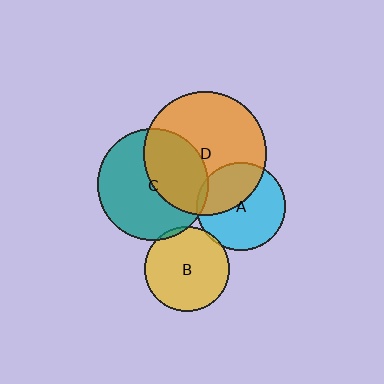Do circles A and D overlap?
Yes.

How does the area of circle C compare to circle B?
Approximately 1.7 times.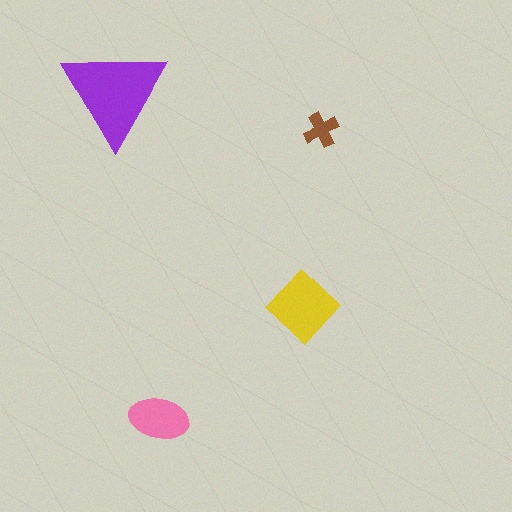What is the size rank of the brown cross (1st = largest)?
4th.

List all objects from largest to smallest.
The purple triangle, the yellow diamond, the pink ellipse, the brown cross.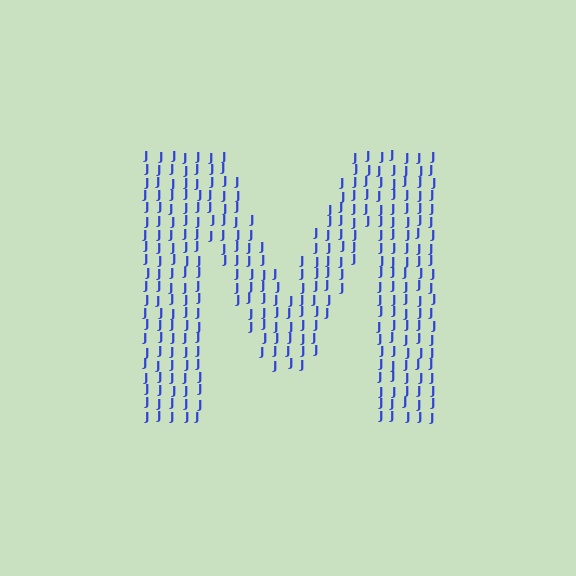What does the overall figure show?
The overall figure shows the letter M.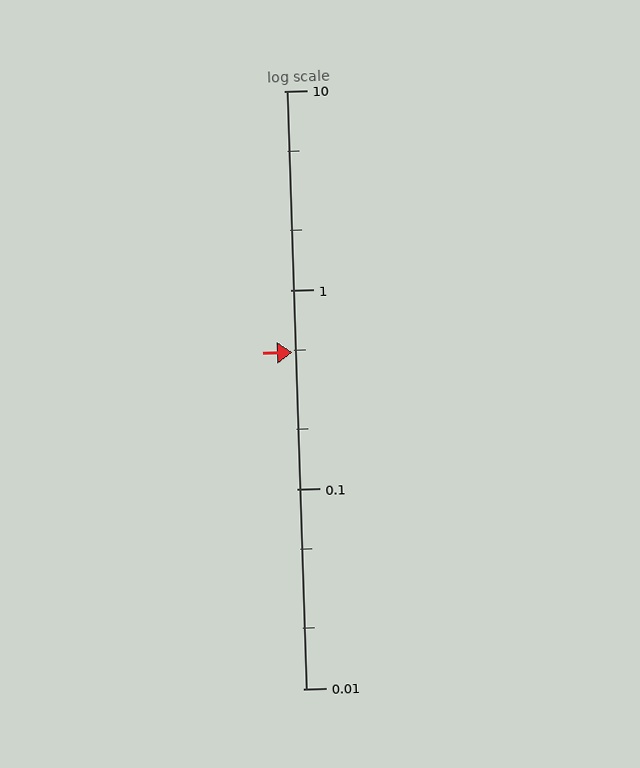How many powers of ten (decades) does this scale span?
The scale spans 3 decades, from 0.01 to 10.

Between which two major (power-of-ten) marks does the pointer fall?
The pointer is between 0.1 and 1.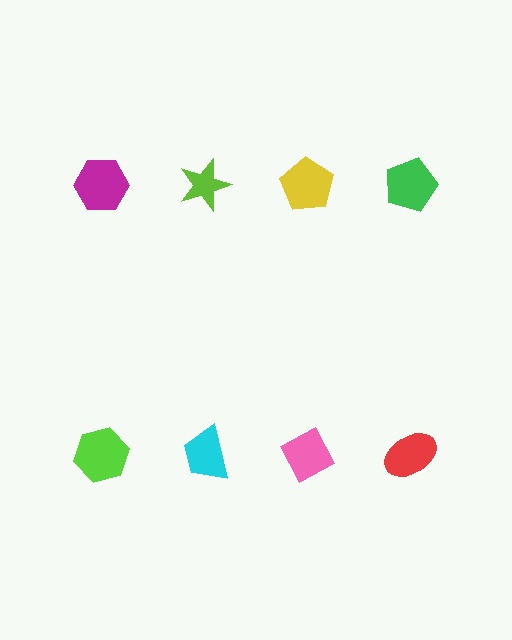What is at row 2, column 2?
A cyan trapezoid.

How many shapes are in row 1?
4 shapes.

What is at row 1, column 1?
A magenta hexagon.